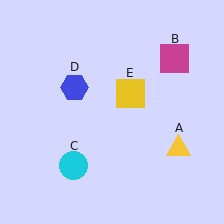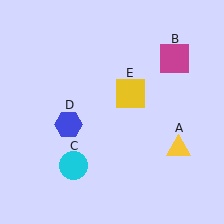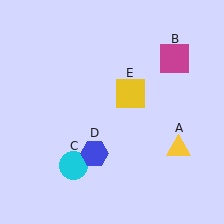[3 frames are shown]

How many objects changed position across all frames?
1 object changed position: blue hexagon (object D).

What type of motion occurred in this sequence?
The blue hexagon (object D) rotated counterclockwise around the center of the scene.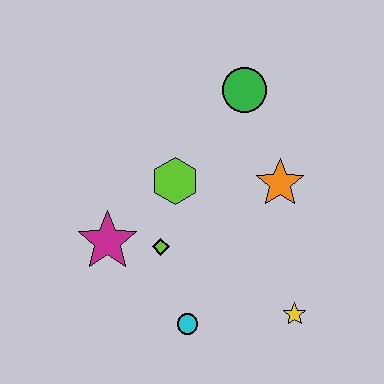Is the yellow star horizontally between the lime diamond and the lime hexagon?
No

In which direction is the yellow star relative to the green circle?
The yellow star is below the green circle.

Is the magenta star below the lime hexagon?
Yes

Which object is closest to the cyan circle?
The lime diamond is closest to the cyan circle.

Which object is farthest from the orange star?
The magenta star is farthest from the orange star.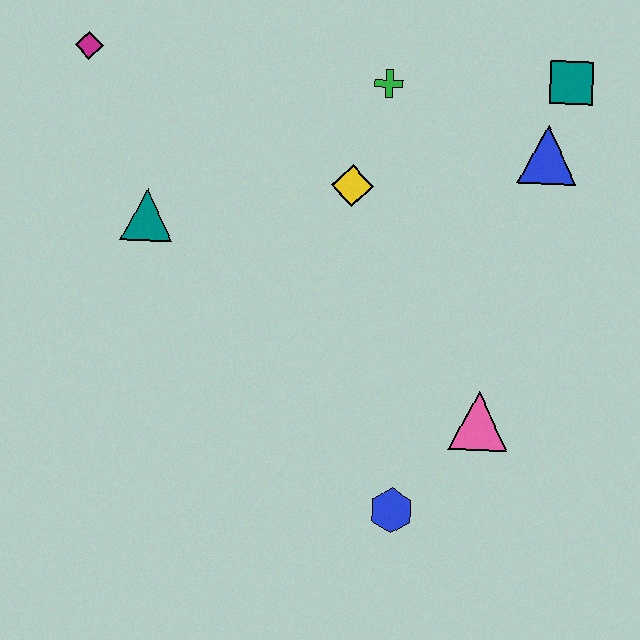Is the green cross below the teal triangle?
No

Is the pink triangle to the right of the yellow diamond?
Yes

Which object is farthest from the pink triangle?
The magenta diamond is farthest from the pink triangle.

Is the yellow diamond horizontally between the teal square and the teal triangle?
Yes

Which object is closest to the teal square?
The blue triangle is closest to the teal square.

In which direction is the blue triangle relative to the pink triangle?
The blue triangle is above the pink triangle.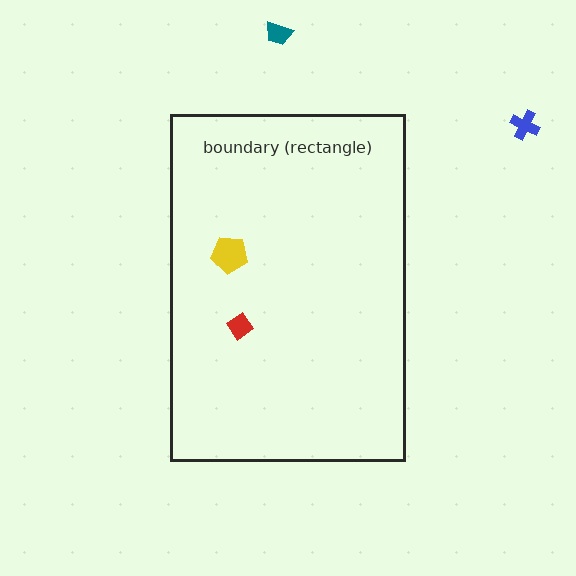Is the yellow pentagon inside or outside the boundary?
Inside.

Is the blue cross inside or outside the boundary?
Outside.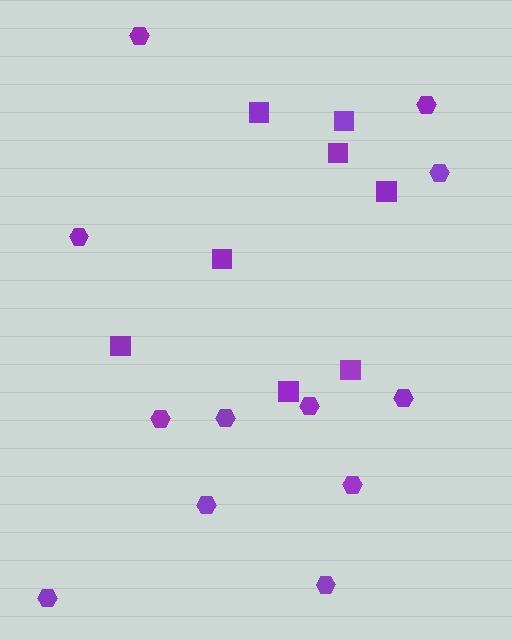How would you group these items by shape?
There are 2 groups: one group of hexagons (12) and one group of squares (8).